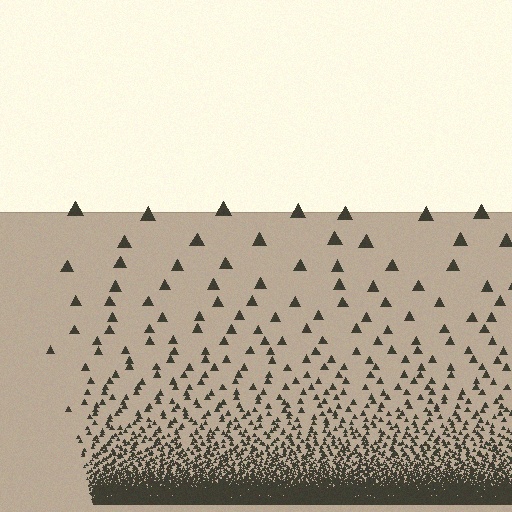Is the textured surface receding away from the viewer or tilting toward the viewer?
The surface appears to tilt toward the viewer. Texture elements get larger and sparser toward the top.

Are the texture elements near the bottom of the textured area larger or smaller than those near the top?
Smaller. The gradient is inverted — elements near the bottom are smaller and denser.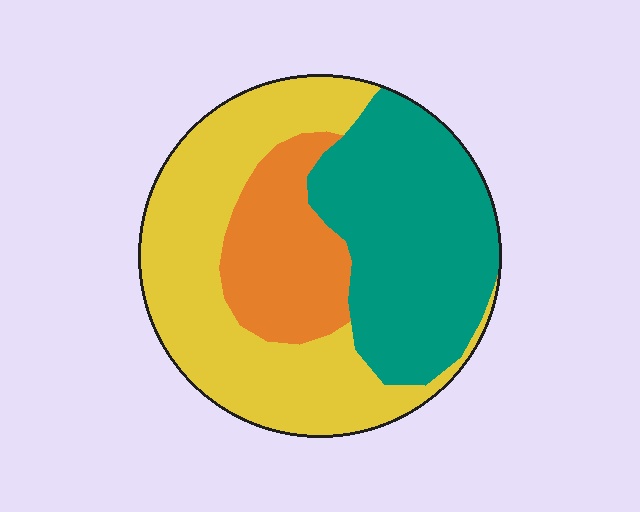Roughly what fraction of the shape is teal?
Teal covers 37% of the shape.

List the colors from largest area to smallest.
From largest to smallest: yellow, teal, orange.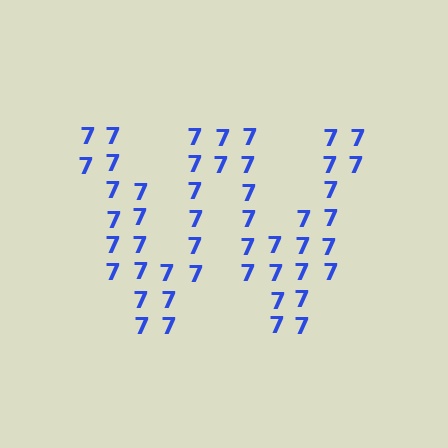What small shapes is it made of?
It is made of small digit 7's.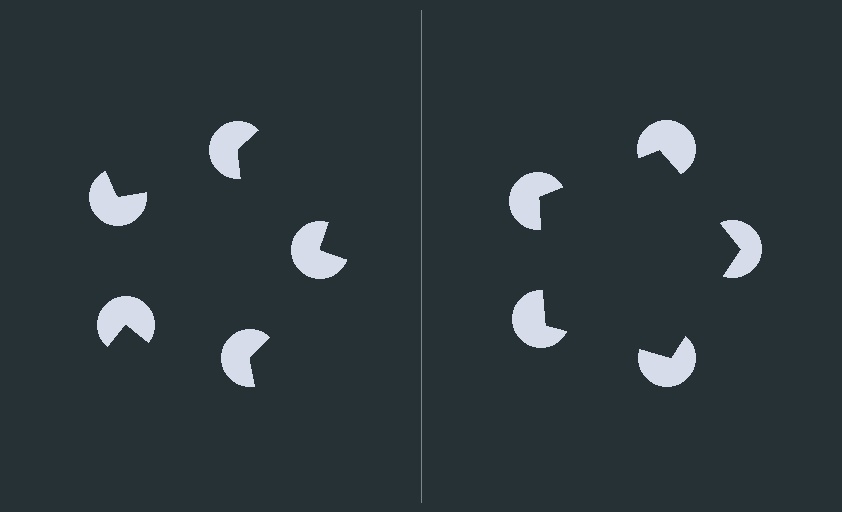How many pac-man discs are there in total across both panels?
10 — 5 on each side.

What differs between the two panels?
The pac-man discs are positioned identically on both sides; only the wedge orientations differ. On the right they align to a pentagon; on the left they are misaligned.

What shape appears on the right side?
An illusory pentagon.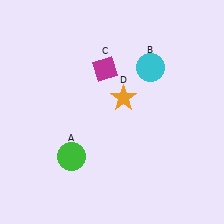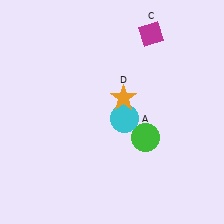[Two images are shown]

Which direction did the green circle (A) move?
The green circle (A) moved right.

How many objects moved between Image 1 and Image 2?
3 objects moved between the two images.